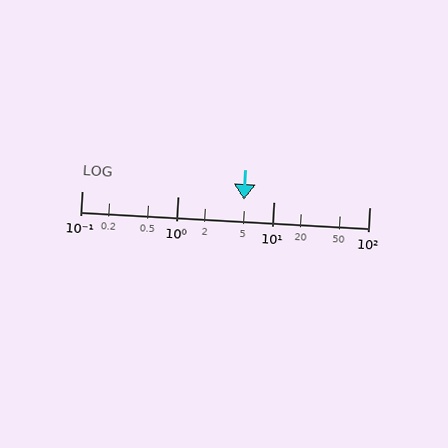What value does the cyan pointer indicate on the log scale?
The pointer indicates approximately 4.9.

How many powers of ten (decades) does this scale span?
The scale spans 3 decades, from 0.1 to 100.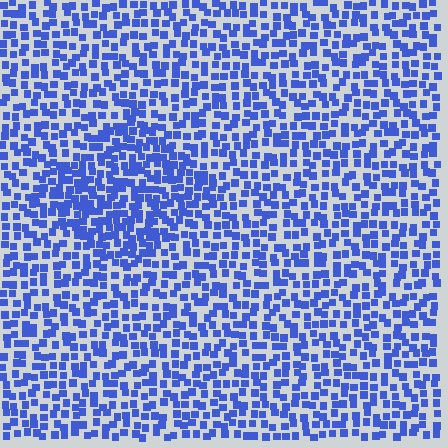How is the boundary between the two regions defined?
The boundary is defined by a change in element density (approximately 1.5x ratio). All elements are the same color, size, and shape.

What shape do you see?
I see a diamond.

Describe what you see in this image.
The image contains small blue elements arranged at two different densities. A diamond-shaped region is visible where the elements are more densely packed than the surrounding area.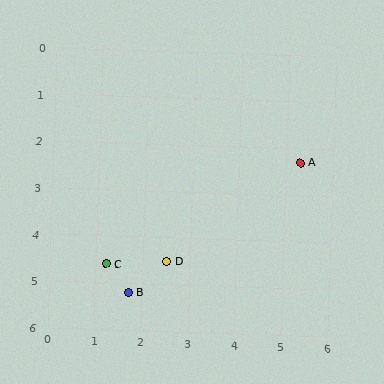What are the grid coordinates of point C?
Point C is at approximately (1.2, 4.6).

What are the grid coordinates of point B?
Point B is at approximately (1.7, 5.2).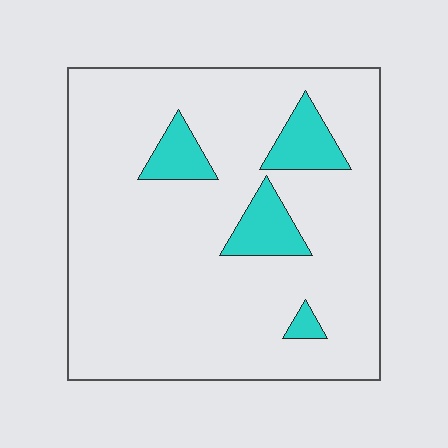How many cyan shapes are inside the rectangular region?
4.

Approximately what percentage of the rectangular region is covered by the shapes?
Approximately 10%.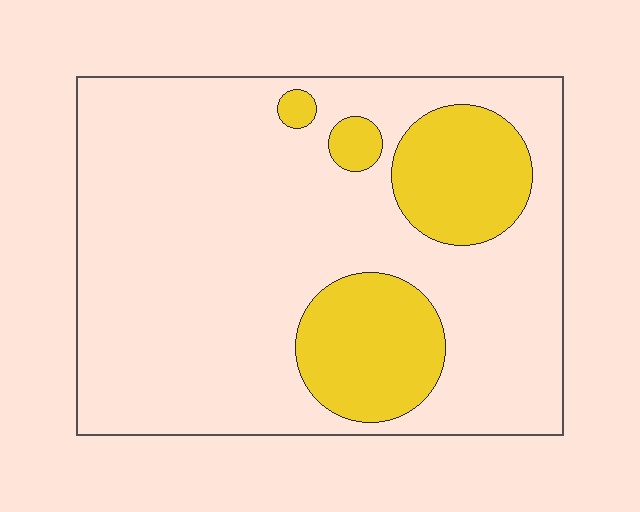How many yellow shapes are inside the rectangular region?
4.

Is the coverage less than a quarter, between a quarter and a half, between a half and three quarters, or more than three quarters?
Less than a quarter.